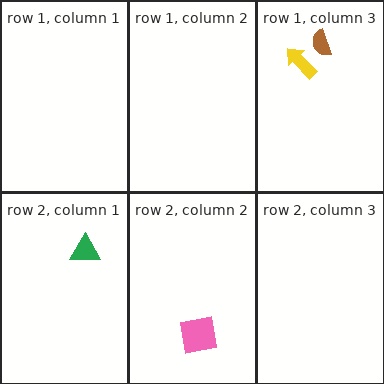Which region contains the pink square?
The row 2, column 2 region.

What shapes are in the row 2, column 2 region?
The pink square.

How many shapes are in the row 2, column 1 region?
1.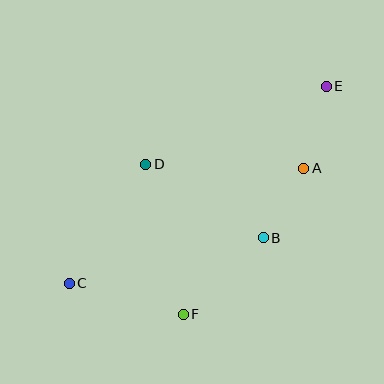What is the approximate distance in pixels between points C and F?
The distance between C and F is approximately 118 pixels.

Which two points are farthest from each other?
Points C and E are farthest from each other.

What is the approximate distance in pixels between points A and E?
The distance between A and E is approximately 85 pixels.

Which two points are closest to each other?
Points A and B are closest to each other.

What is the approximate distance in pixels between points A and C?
The distance between A and C is approximately 261 pixels.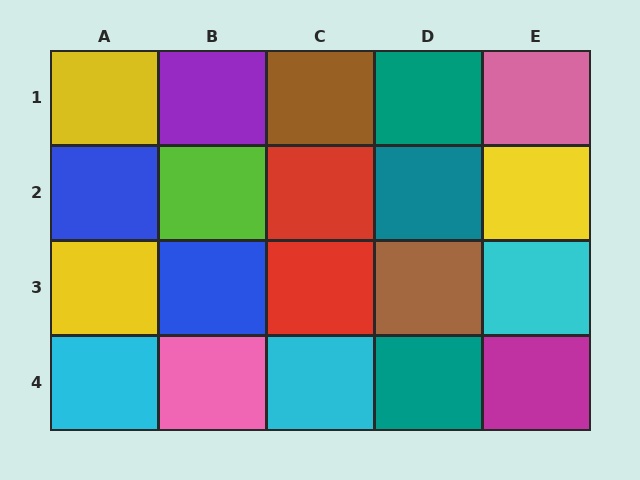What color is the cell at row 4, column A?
Cyan.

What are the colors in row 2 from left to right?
Blue, lime, red, teal, yellow.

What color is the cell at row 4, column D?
Teal.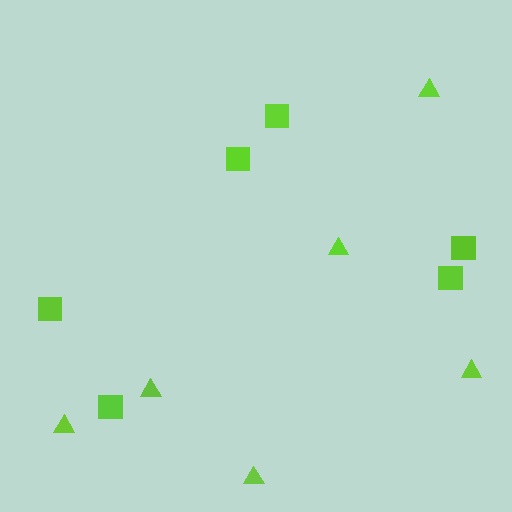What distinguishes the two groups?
There are 2 groups: one group of triangles (6) and one group of squares (6).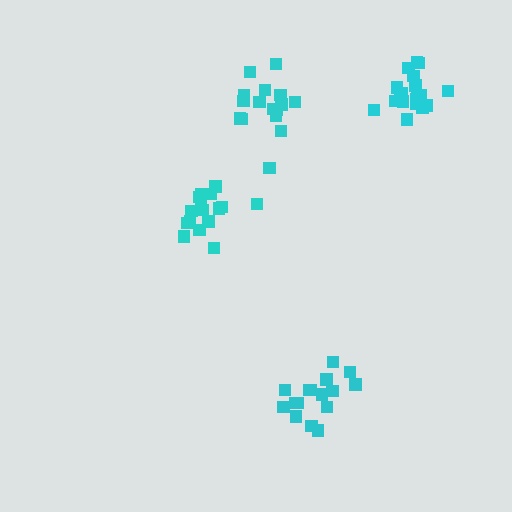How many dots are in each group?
Group 1: 16 dots, Group 2: 16 dots, Group 3: 16 dots, Group 4: 20 dots (68 total).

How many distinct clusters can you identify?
There are 4 distinct clusters.